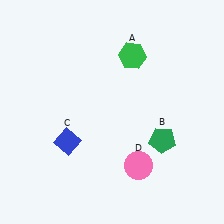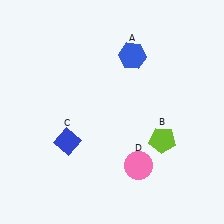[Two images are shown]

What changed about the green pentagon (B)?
In Image 1, B is green. In Image 2, it changed to lime.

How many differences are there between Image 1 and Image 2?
There are 2 differences between the two images.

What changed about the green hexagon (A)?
In Image 1, A is green. In Image 2, it changed to blue.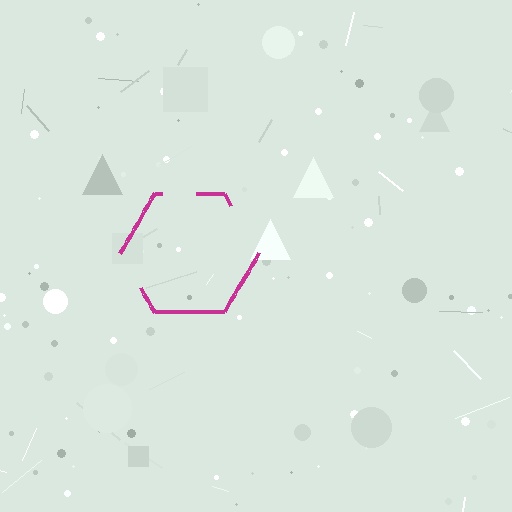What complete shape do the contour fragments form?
The contour fragments form a hexagon.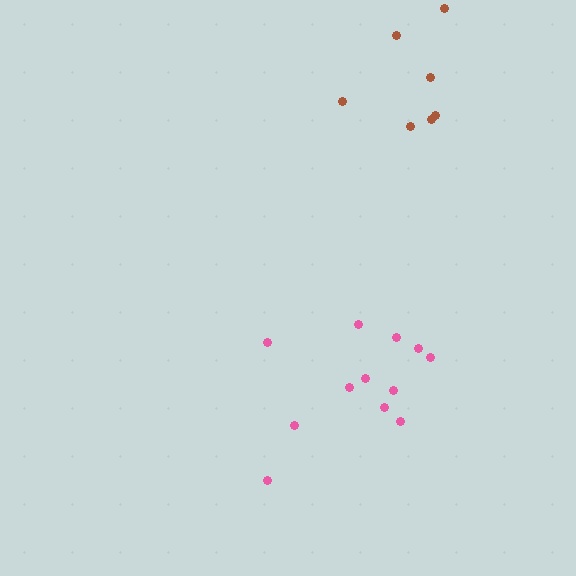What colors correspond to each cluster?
The clusters are colored: brown, pink.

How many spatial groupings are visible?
There are 2 spatial groupings.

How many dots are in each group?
Group 1: 7 dots, Group 2: 12 dots (19 total).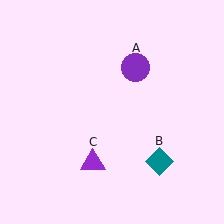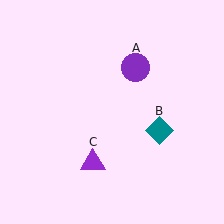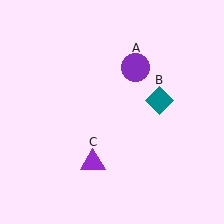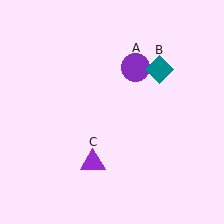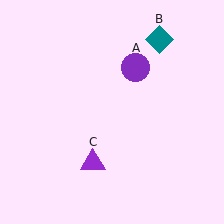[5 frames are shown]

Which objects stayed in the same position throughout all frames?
Purple circle (object A) and purple triangle (object C) remained stationary.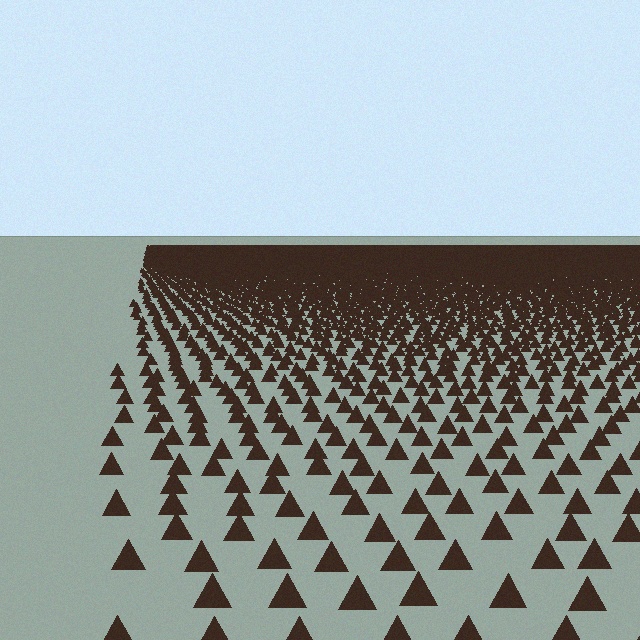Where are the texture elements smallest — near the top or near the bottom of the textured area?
Near the top.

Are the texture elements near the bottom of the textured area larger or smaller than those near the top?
Larger. Near the bottom, elements are closer to the viewer and appear at a bigger on-screen size.